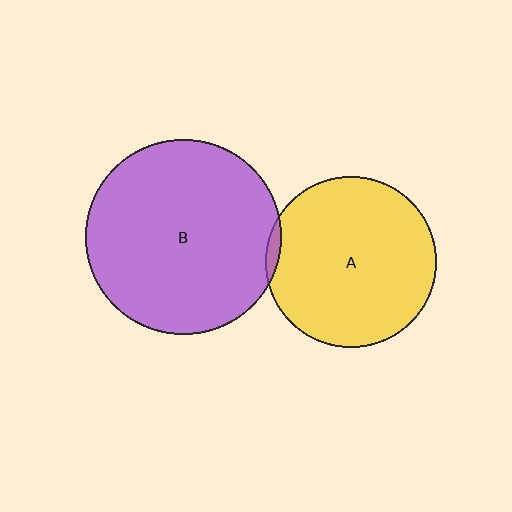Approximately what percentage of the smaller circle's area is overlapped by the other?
Approximately 5%.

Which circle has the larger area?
Circle B (purple).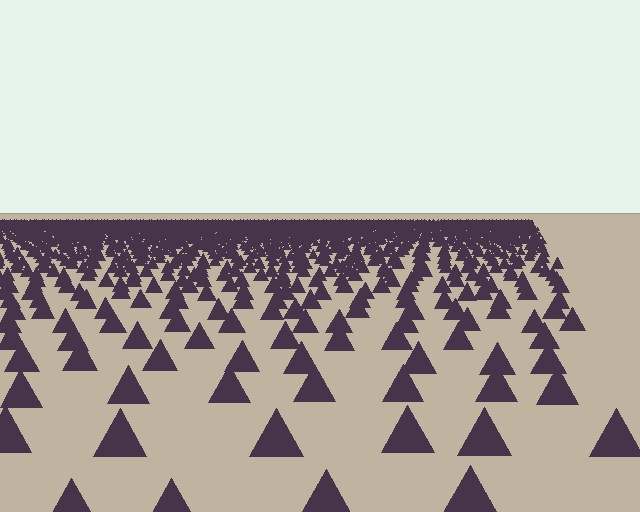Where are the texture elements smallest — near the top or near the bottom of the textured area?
Near the top.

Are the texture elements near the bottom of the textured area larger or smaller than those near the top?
Larger. Near the bottom, elements are closer to the viewer and appear at a bigger on-screen size.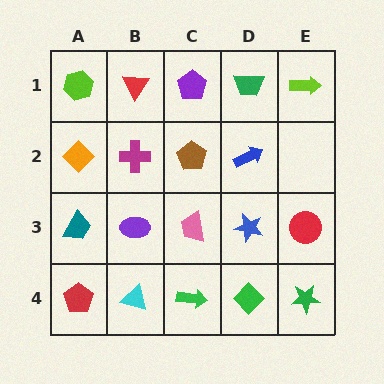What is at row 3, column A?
A teal trapezoid.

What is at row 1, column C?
A purple pentagon.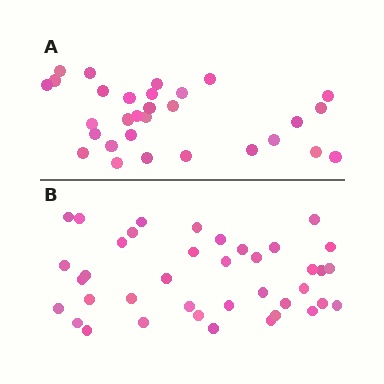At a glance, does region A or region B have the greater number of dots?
Region B (the bottom region) has more dots.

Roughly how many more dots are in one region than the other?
Region B has roughly 8 or so more dots than region A.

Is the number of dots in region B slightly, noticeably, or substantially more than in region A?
Region B has noticeably more, but not dramatically so. The ratio is roughly 1.3 to 1.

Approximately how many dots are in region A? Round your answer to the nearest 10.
About 30 dots.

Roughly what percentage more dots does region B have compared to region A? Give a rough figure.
About 30% more.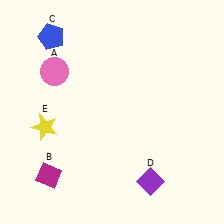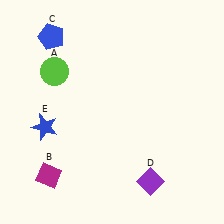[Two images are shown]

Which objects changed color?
A changed from pink to lime. E changed from yellow to blue.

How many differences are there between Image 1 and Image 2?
There are 2 differences between the two images.